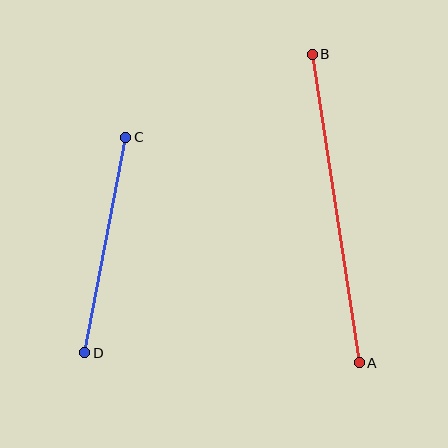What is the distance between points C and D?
The distance is approximately 220 pixels.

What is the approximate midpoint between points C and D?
The midpoint is at approximately (105, 245) pixels.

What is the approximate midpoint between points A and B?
The midpoint is at approximately (336, 208) pixels.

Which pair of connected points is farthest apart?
Points A and B are farthest apart.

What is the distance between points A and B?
The distance is approximately 312 pixels.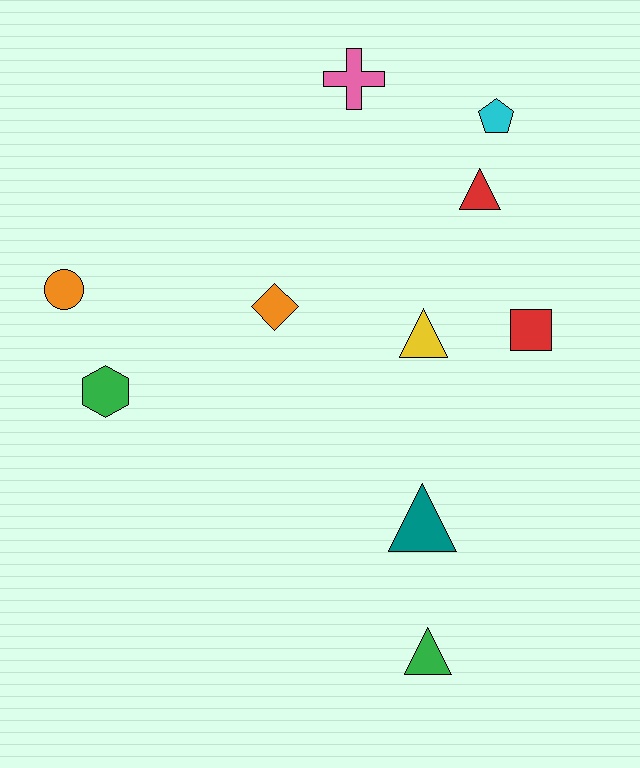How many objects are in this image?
There are 10 objects.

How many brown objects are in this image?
There are no brown objects.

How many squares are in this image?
There is 1 square.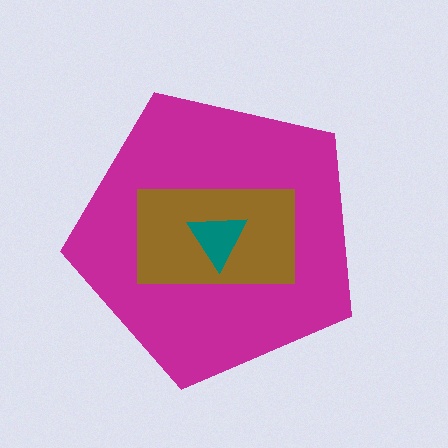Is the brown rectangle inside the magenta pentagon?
Yes.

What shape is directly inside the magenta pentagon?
The brown rectangle.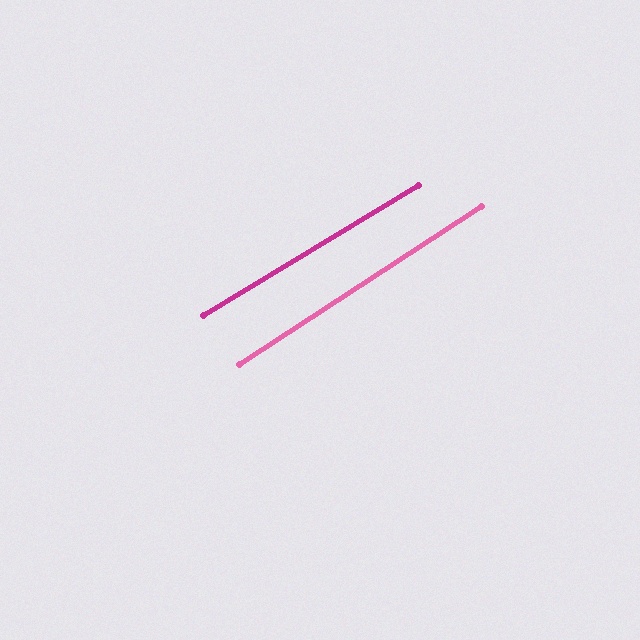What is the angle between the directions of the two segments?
Approximately 2 degrees.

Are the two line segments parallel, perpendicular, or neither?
Parallel — their directions differ by only 1.9°.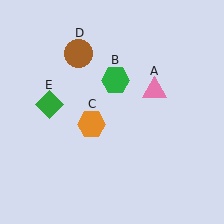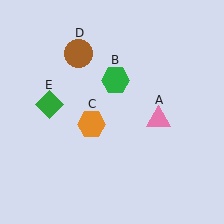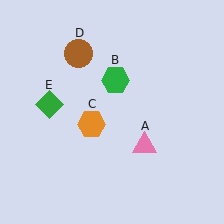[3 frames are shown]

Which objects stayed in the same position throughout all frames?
Green hexagon (object B) and orange hexagon (object C) and brown circle (object D) and green diamond (object E) remained stationary.